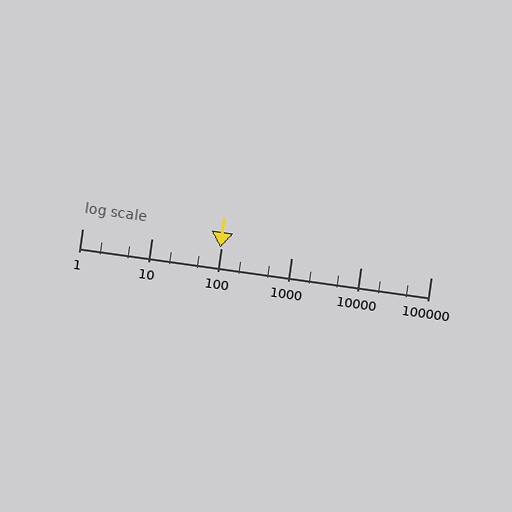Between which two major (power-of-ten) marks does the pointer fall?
The pointer is between 10 and 100.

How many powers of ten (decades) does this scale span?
The scale spans 5 decades, from 1 to 100000.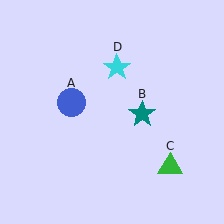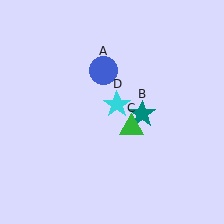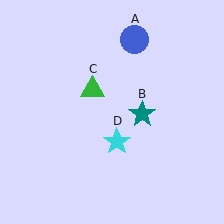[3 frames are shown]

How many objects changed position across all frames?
3 objects changed position: blue circle (object A), green triangle (object C), cyan star (object D).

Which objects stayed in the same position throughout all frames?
Teal star (object B) remained stationary.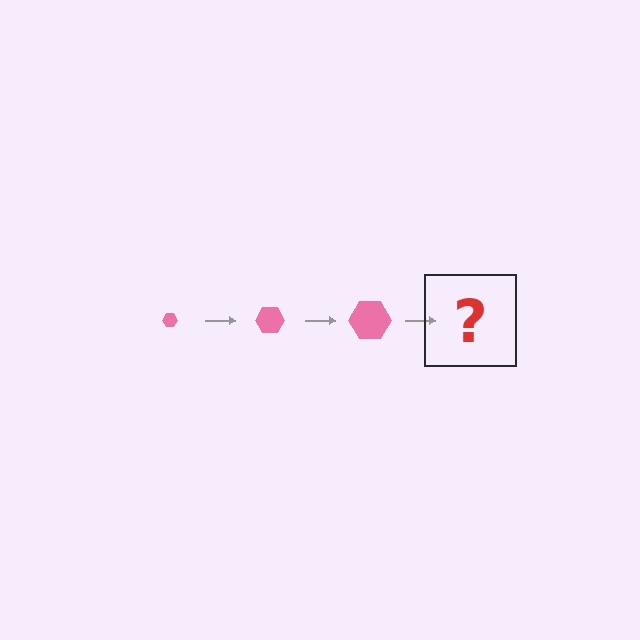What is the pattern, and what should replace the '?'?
The pattern is that the hexagon gets progressively larger each step. The '?' should be a pink hexagon, larger than the previous one.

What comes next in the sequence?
The next element should be a pink hexagon, larger than the previous one.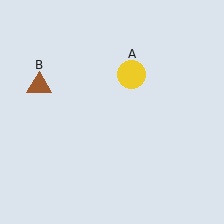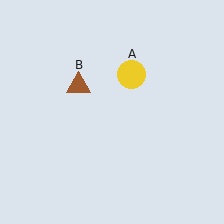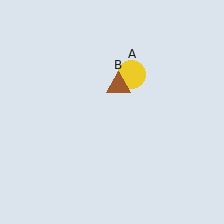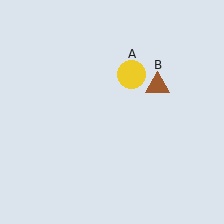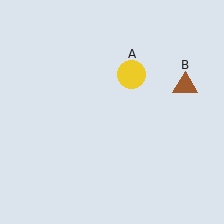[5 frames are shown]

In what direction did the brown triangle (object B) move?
The brown triangle (object B) moved right.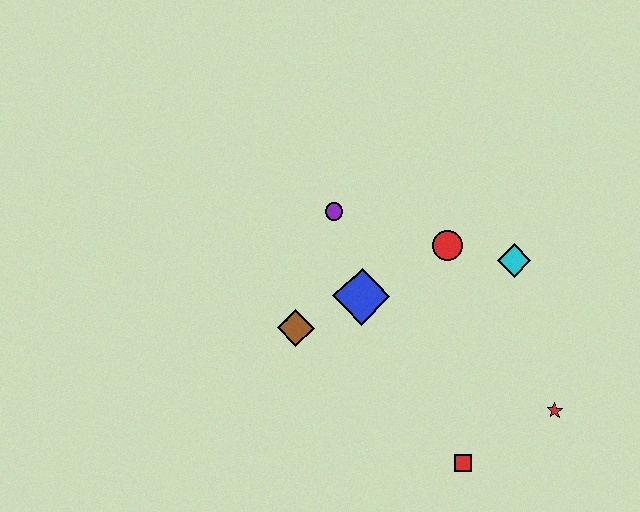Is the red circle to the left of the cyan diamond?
Yes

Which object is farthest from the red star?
The purple circle is farthest from the red star.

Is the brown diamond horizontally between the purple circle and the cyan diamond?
No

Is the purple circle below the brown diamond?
No